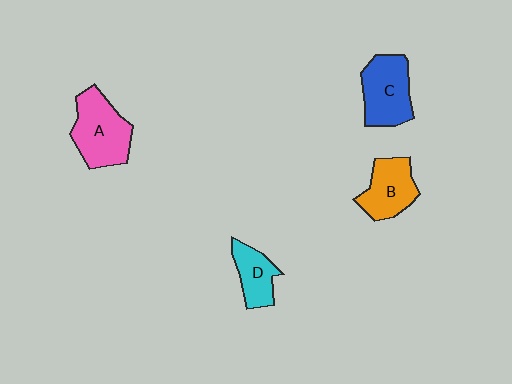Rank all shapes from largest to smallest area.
From largest to smallest: A (pink), C (blue), B (orange), D (cyan).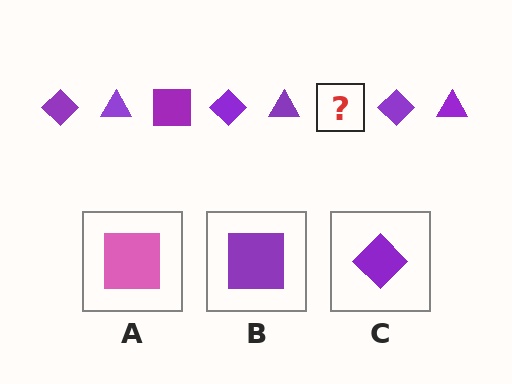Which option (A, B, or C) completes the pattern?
B.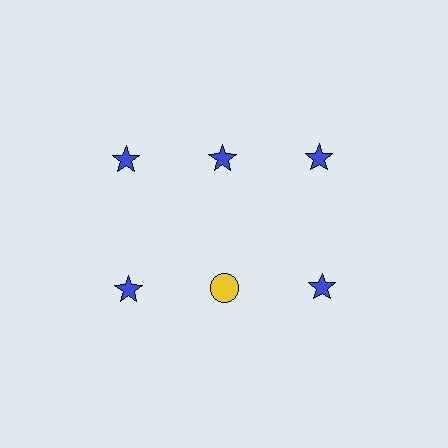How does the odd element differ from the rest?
It differs in both color (yellow instead of blue) and shape (circle instead of star).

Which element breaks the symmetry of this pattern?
The yellow circle in the second row, second from left column breaks the symmetry. All other shapes are blue stars.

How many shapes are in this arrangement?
There are 6 shapes arranged in a grid pattern.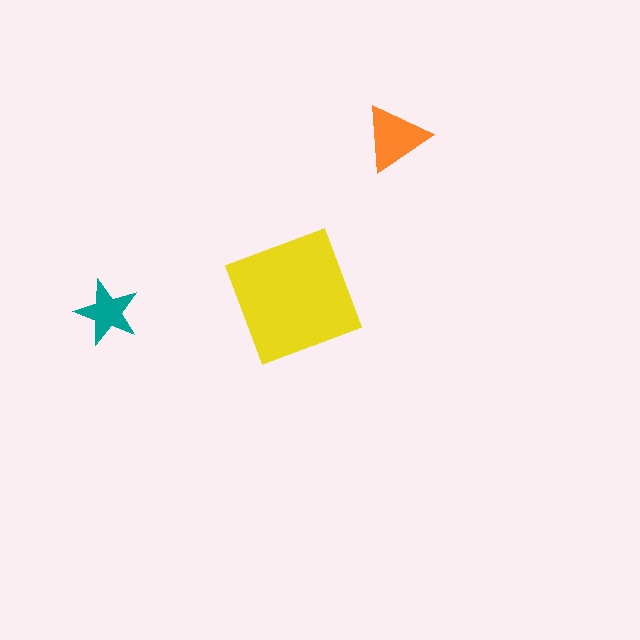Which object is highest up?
The orange triangle is topmost.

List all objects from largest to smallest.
The yellow square, the orange triangle, the teal star.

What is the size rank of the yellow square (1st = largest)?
1st.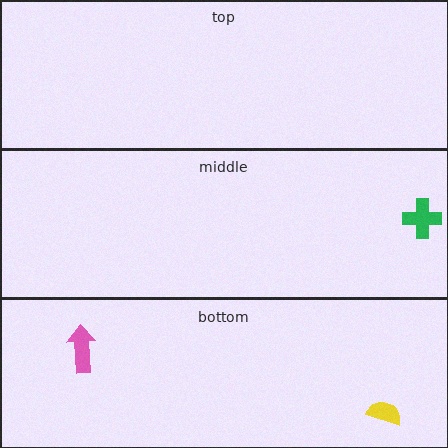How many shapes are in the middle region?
1.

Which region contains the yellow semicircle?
The bottom region.